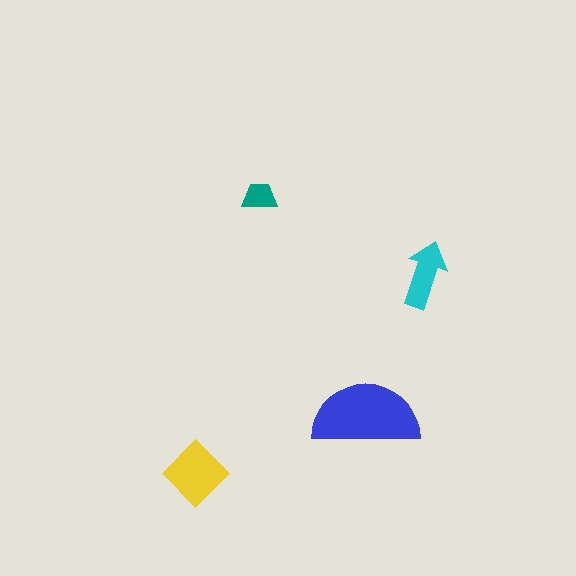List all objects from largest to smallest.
The blue semicircle, the yellow diamond, the cyan arrow, the teal trapezoid.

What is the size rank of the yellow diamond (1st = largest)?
2nd.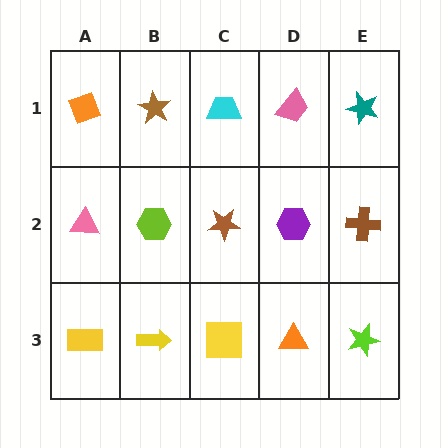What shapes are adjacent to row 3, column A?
A pink triangle (row 2, column A), a yellow arrow (row 3, column B).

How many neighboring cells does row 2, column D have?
4.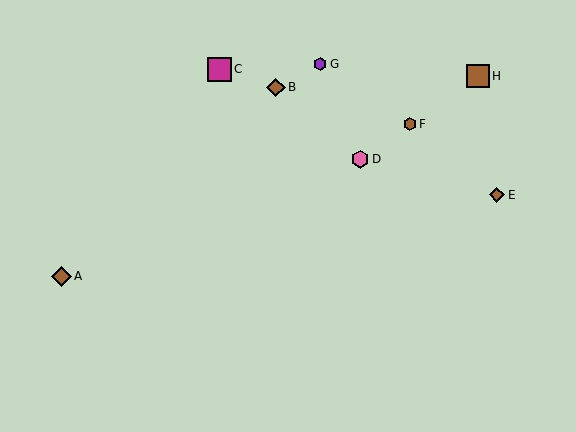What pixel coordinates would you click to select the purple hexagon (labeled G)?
Click at (320, 64) to select the purple hexagon G.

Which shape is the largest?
The magenta square (labeled C) is the largest.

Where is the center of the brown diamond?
The center of the brown diamond is at (497, 195).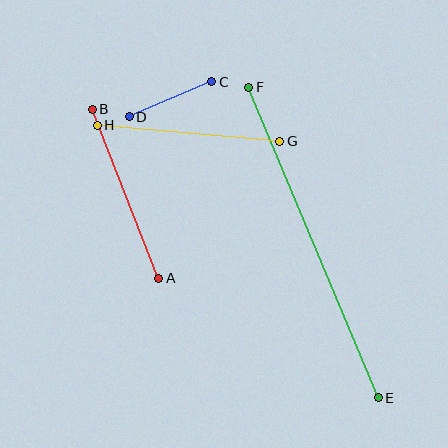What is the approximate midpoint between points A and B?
The midpoint is at approximately (125, 194) pixels.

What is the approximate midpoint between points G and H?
The midpoint is at approximately (189, 133) pixels.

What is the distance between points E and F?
The distance is approximately 336 pixels.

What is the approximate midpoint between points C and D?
The midpoint is at approximately (170, 99) pixels.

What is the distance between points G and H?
The distance is approximately 183 pixels.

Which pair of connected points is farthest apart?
Points E and F are farthest apart.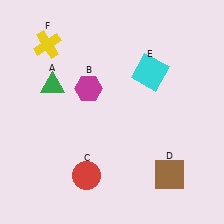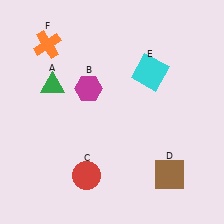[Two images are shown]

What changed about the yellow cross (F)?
In Image 1, F is yellow. In Image 2, it changed to orange.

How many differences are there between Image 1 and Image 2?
There is 1 difference between the two images.